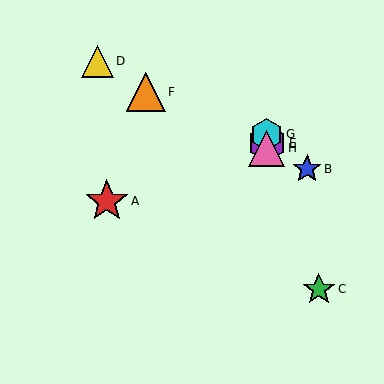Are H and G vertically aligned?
Yes, both are at x≈267.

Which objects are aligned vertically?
Objects E, G, H are aligned vertically.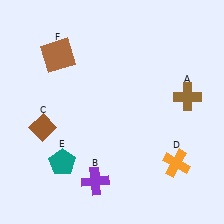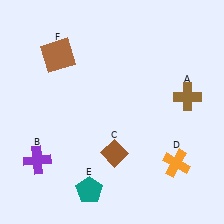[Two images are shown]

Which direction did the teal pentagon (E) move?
The teal pentagon (E) moved down.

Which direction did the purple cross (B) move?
The purple cross (B) moved left.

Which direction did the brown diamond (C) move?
The brown diamond (C) moved right.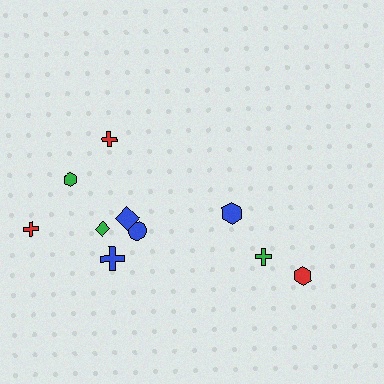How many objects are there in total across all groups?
There are 10 objects.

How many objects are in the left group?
There are 7 objects.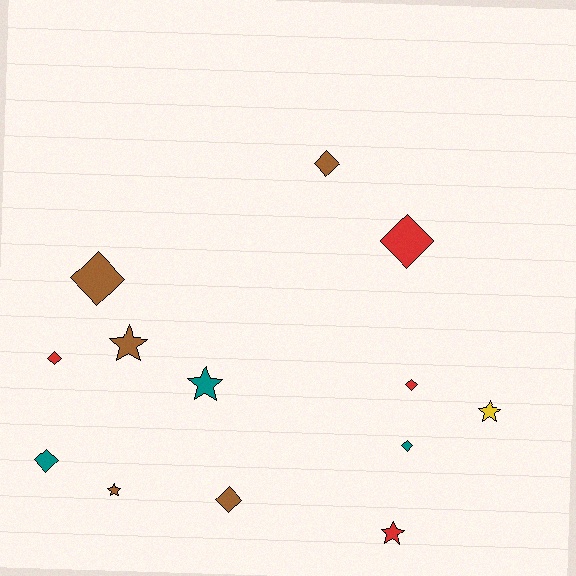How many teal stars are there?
There is 1 teal star.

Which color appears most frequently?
Brown, with 5 objects.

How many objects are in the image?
There are 13 objects.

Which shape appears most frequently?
Diamond, with 8 objects.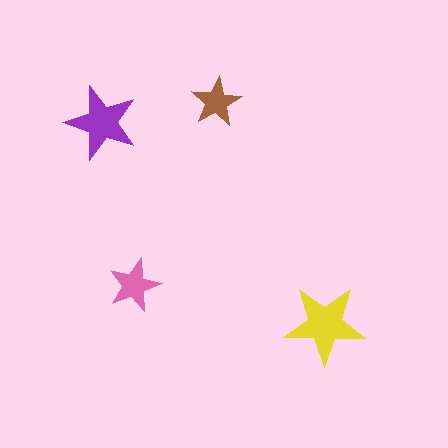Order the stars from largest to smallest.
the yellow one, the purple one, the pink one, the brown one.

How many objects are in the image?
There are 4 objects in the image.